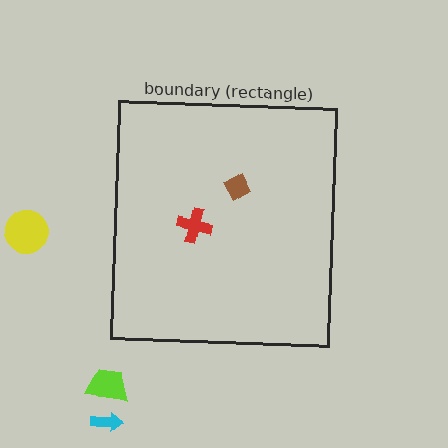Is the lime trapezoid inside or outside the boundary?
Outside.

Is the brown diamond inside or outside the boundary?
Inside.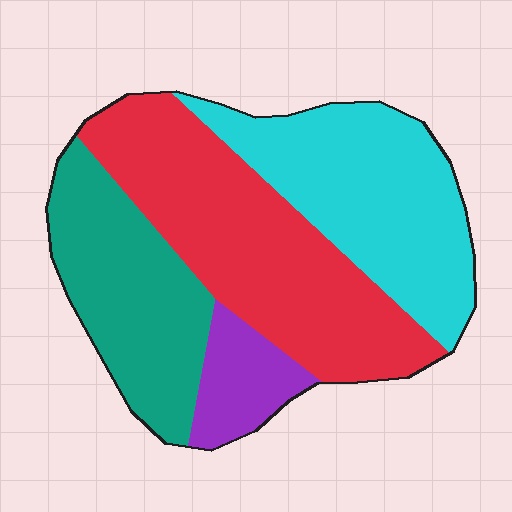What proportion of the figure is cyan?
Cyan takes up about one third (1/3) of the figure.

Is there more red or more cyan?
Red.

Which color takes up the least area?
Purple, at roughly 10%.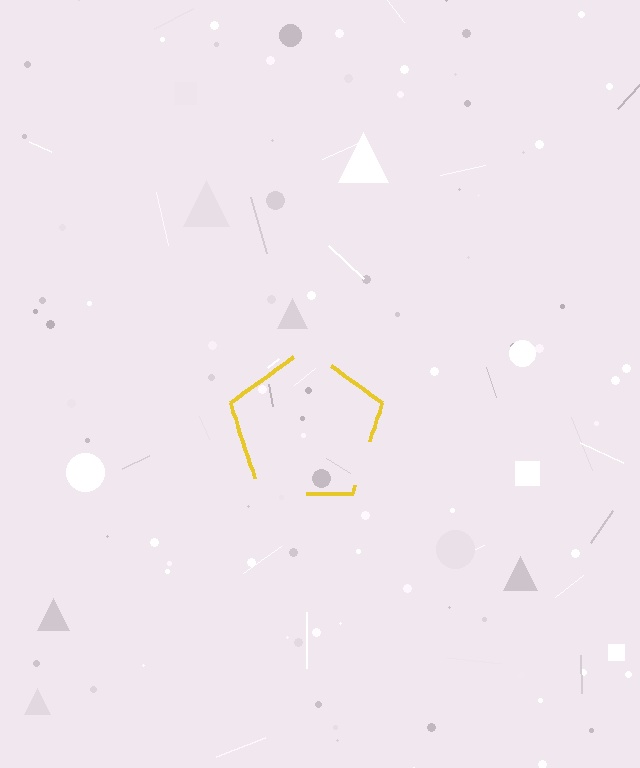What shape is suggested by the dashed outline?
The dashed outline suggests a pentagon.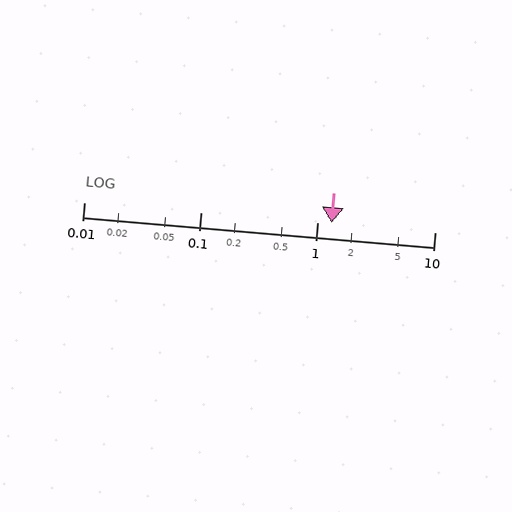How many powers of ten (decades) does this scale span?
The scale spans 3 decades, from 0.01 to 10.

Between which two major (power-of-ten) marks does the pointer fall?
The pointer is between 1 and 10.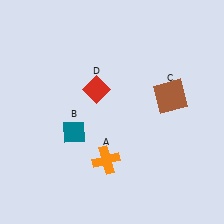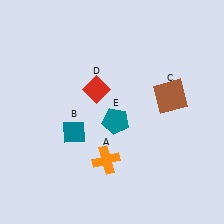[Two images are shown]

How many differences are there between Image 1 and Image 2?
There is 1 difference between the two images.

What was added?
A teal pentagon (E) was added in Image 2.